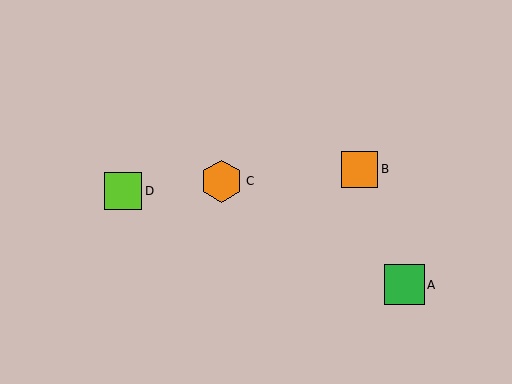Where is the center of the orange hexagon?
The center of the orange hexagon is at (222, 181).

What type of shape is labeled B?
Shape B is an orange square.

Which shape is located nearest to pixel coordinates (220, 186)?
The orange hexagon (labeled C) at (222, 181) is nearest to that location.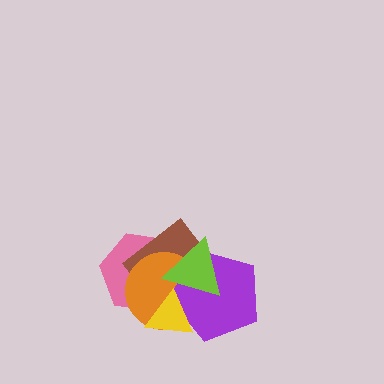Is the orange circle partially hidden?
Yes, it is partially covered by another shape.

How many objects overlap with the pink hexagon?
5 objects overlap with the pink hexagon.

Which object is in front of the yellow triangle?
The lime triangle is in front of the yellow triangle.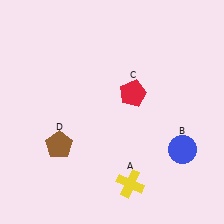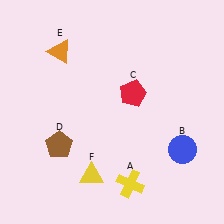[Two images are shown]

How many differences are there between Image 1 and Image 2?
There are 2 differences between the two images.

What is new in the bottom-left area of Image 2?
A yellow triangle (F) was added in the bottom-left area of Image 2.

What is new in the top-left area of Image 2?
An orange triangle (E) was added in the top-left area of Image 2.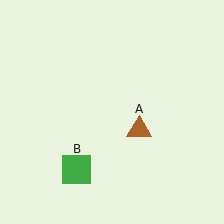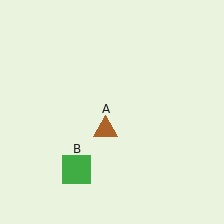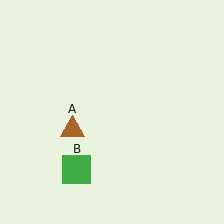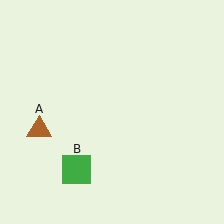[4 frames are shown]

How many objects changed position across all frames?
1 object changed position: brown triangle (object A).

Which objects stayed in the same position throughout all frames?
Green square (object B) remained stationary.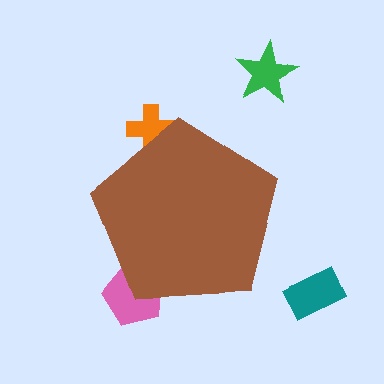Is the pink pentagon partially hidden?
Yes, the pink pentagon is partially hidden behind the brown pentagon.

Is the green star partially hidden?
No, the green star is fully visible.